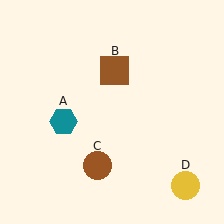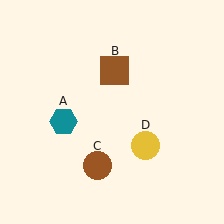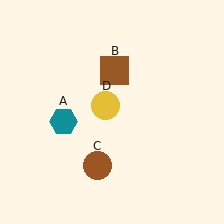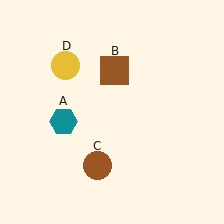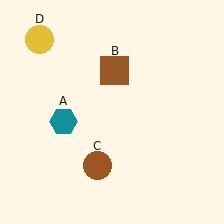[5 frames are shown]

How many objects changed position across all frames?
1 object changed position: yellow circle (object D).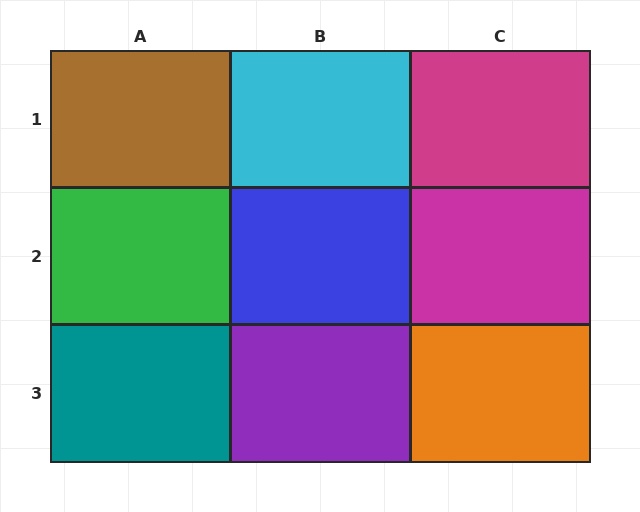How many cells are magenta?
2 cells are magenta.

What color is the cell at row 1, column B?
Cyan.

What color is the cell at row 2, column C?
Magenta.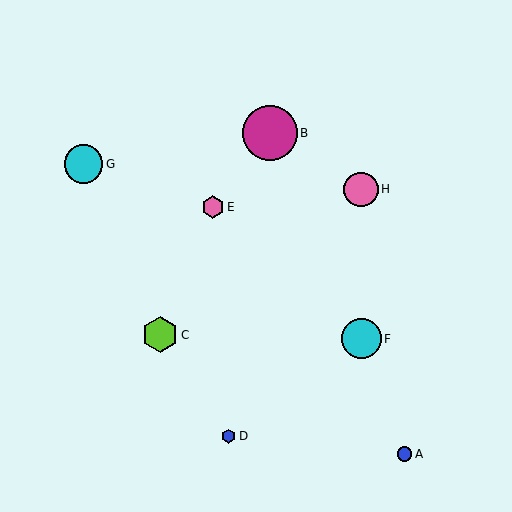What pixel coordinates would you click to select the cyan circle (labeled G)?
Click at (83, 164) to select the cyan circle G.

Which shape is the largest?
The magenta circle (labeled B) is the largest.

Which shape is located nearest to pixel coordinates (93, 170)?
The cyan circle (labeled G) at (83, 164) is nearest to that location.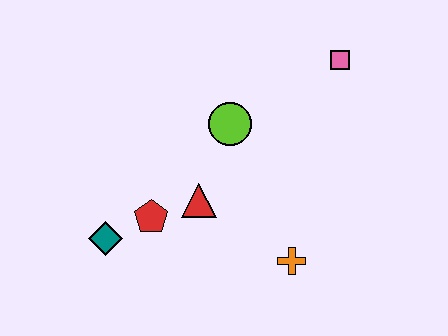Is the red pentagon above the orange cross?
Yes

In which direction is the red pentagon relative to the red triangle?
The red pentagon is to the left of the red triangle.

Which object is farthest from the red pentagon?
The pink square is farthest from the red pentagon.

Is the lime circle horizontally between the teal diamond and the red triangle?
No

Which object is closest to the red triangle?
The red pentagon is closest to the red triangle.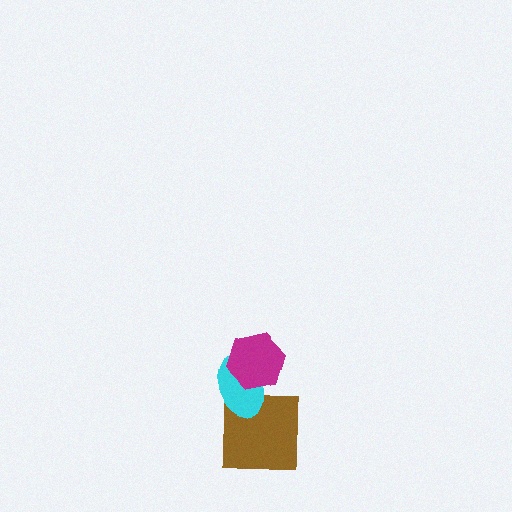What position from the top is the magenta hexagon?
The magenta hexagon is 1st from the top.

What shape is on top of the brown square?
The cyan ellipse is on top of the brown square.